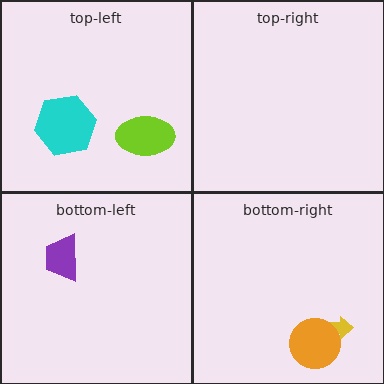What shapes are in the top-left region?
The cyan hexagon, the lime ellipse.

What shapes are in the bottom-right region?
The yellow arrow, the orange circle.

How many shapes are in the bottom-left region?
1.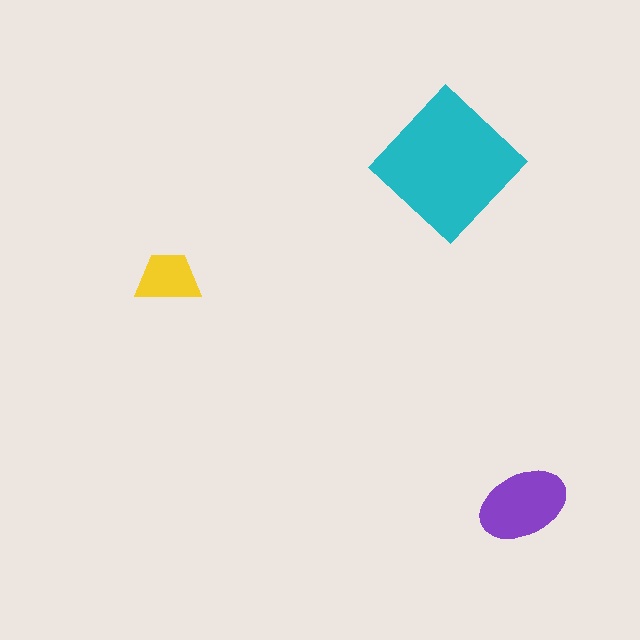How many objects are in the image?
There are 3 objects in the image.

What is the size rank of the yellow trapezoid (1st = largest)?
3rd.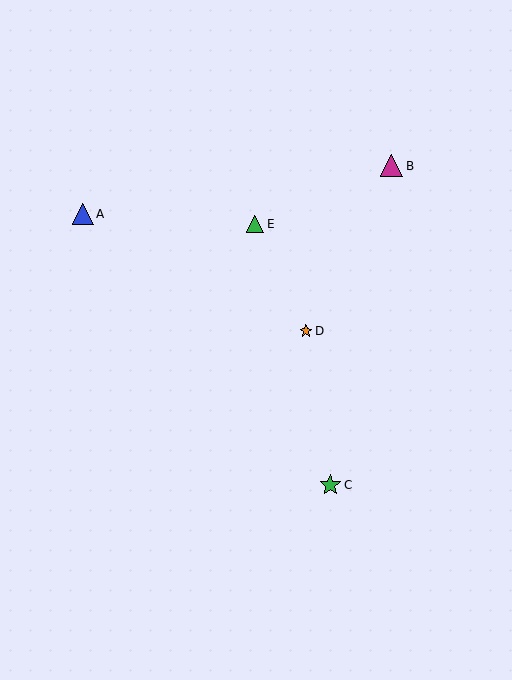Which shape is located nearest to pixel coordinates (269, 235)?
The green triangle (labeled E) at (255, 224) is nearest to that location.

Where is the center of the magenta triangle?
The center of the magenta triangle is at (392, 166).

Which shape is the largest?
The magenta triangle (labeled B) is the largest.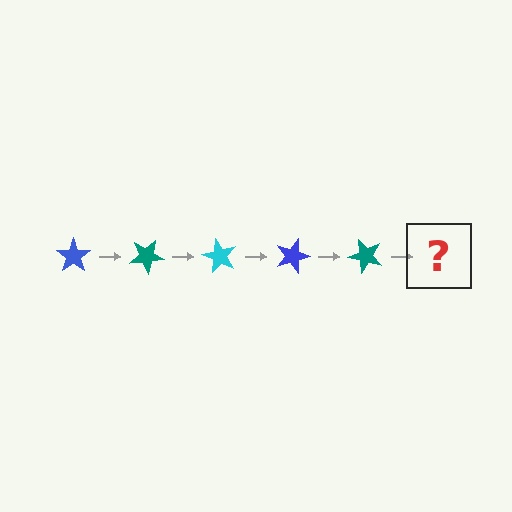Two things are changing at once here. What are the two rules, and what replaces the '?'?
The two rules are that it rotates 30 degrees each step and the color cycles through blue, teal, and cyan. The '?' should be a cyan star, rotated 150 degrees from the start.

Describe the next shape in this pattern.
It should be a cyan star, rotated 150 degrees from the start.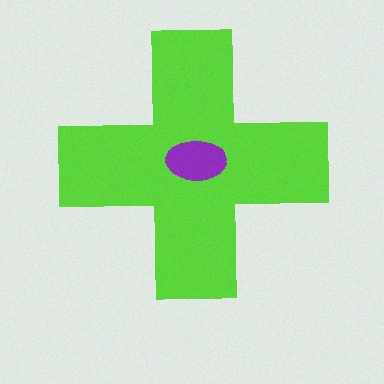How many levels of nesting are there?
2.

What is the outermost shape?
The lime cross.